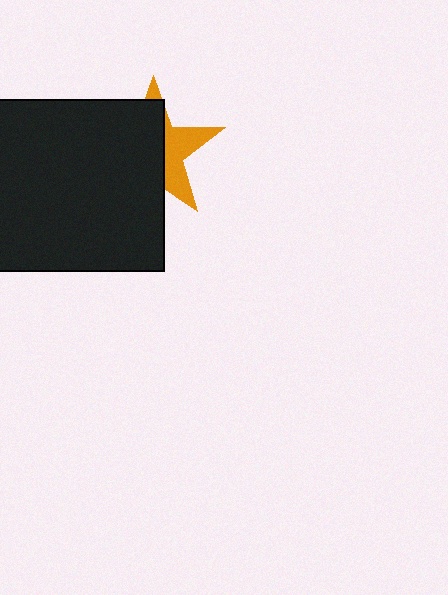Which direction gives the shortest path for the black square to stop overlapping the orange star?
Moving left gives the shortest separation.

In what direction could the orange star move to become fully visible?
The orange star could move right. That would shift it out from behind the black square entirely.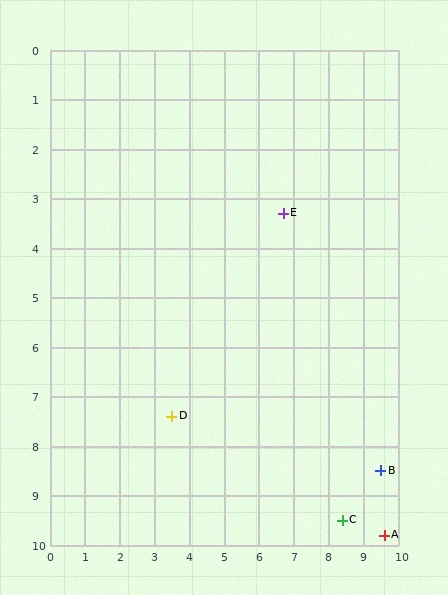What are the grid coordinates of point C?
Point C is at approximately (8.4, 9.5).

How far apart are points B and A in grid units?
Points B and A are about 1.3 grid units apart.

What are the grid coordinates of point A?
Point A is at approximately (9.6, 9.8).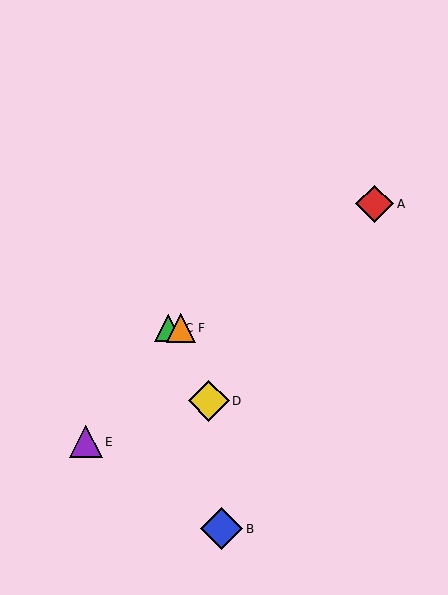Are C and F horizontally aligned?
Yes, both are at y≈328.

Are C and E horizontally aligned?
No, C is at y≈328 and E is at y≈442.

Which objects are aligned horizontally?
Objects C, F are aligned horizontally.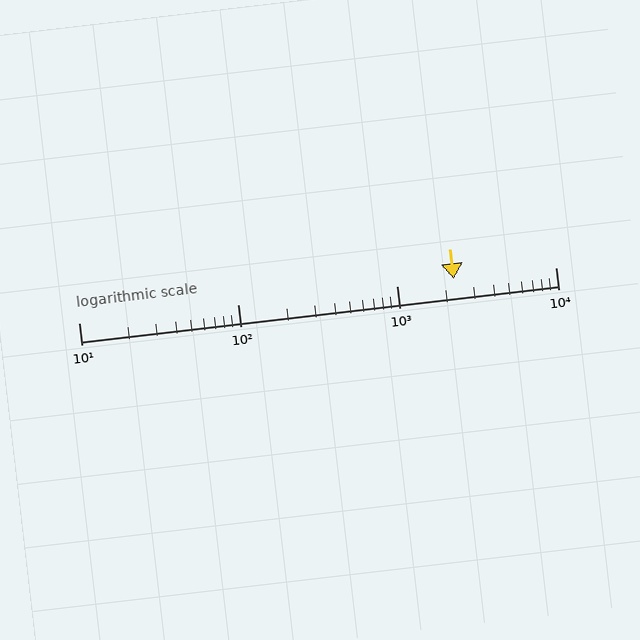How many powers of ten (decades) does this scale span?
The scale spans 3 decades, from 10 to 10000.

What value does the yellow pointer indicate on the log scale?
The pointer indicates approximately 2300.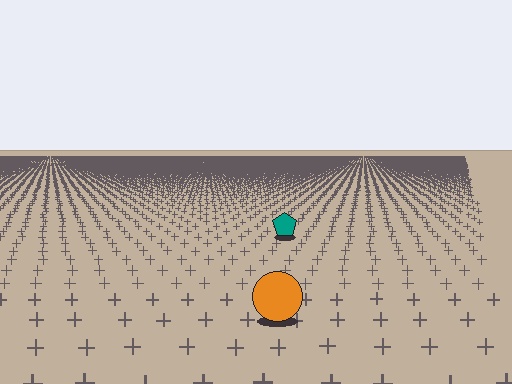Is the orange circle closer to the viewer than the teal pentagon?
Yes. The orange circle is closer — you can tell from the texture gradient: the ground texture is coarser near it.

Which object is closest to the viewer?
The orange circle is closest. The texture marks near it are larger and more spread out.